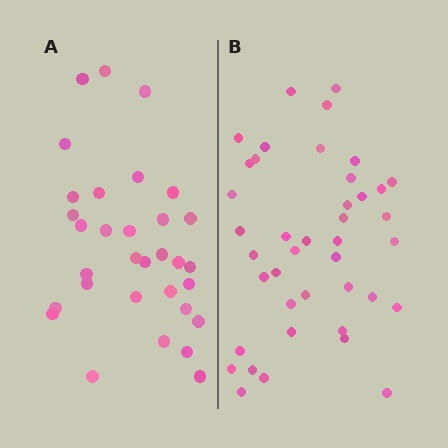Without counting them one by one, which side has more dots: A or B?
Region B (the right region) has more dots.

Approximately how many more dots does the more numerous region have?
Region B has roughly 8 or so more dots than region A.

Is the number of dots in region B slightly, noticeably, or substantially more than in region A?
Region B has noticeably more, but not dramatically so. The ratio is roughly 1.3 to 1.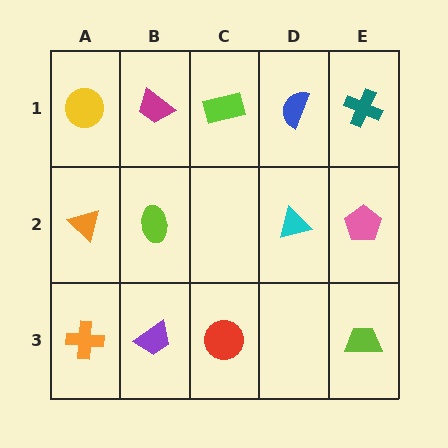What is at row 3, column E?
A lime trapezoid.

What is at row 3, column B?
A purple trapezoid.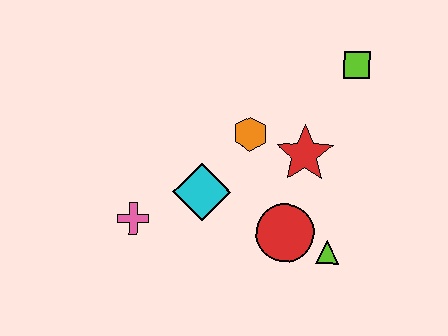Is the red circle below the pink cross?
Yes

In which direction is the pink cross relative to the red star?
The pink cross is to the left of the red star.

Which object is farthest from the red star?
The pink cross is farthest from the red star.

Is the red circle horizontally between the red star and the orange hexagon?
Yes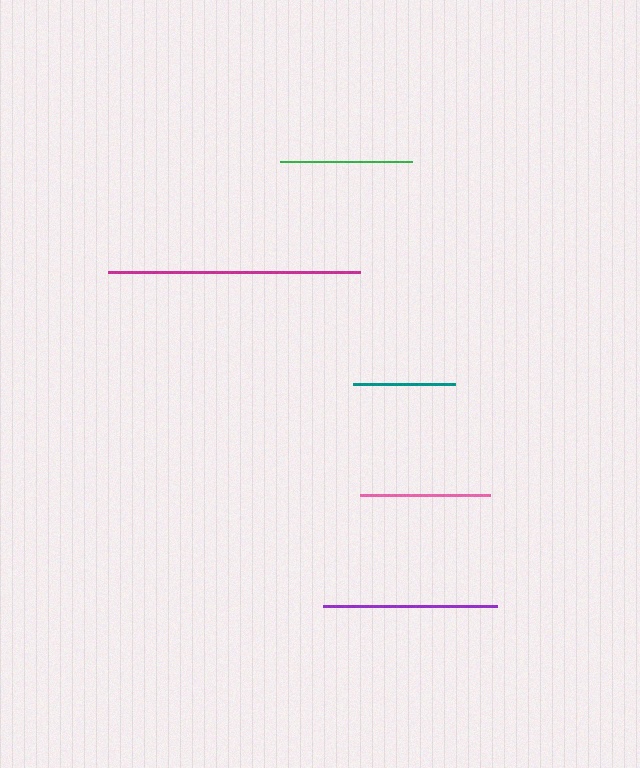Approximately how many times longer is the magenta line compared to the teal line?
The magenta line is approximately 2.5 times the length of the teal line.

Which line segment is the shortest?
The teal line is the shortest at approximately 102 pixels.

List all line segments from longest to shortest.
From longest to shortest: magenta, purple, green, pink, teal.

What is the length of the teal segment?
The teal segment is approximately 102 pixels long.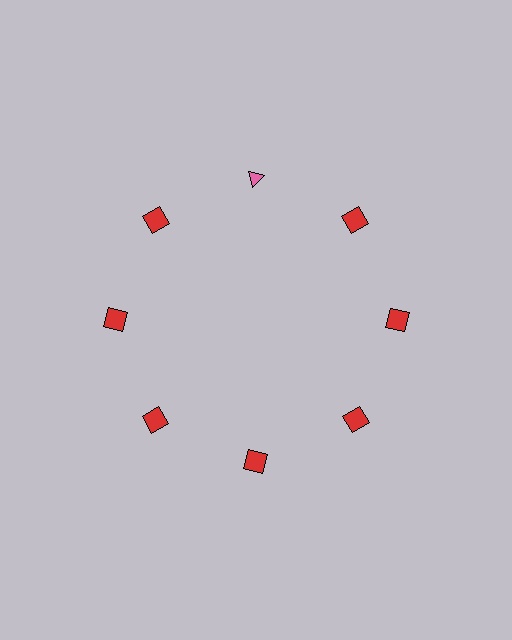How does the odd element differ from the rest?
It differs in both color (pink instead of red) and shape (triangle instead of square).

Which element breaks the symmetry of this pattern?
The pink triangle at roughly the 12 o'clock position breaks the symmetry. All other shapes are red squares.